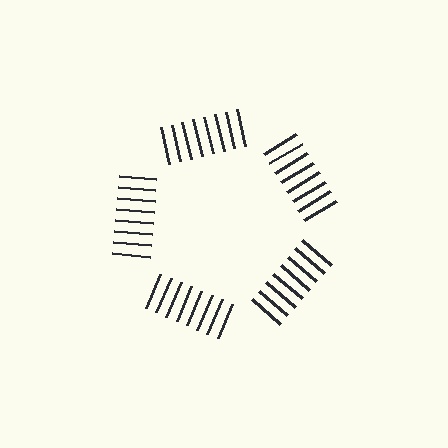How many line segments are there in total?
40 — 8 along each of the 5 edges.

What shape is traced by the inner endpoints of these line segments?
An illusory pentagon — the line segments terminate on its edges but no continuous stroke is drawn.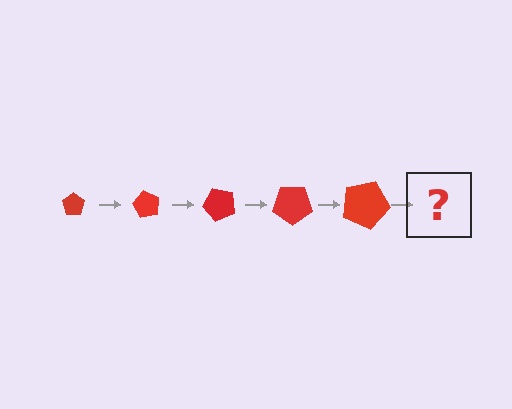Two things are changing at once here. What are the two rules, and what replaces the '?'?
The two rules are that the pentagon grows larger each step and it rotates 60 degrees each step. The '?' should be a pentagon, larger than the previous one and rotated 300 degrees from the start.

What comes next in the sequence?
The next element should be a pentagon, larger than the previous one and rotated 300 degrees from the start.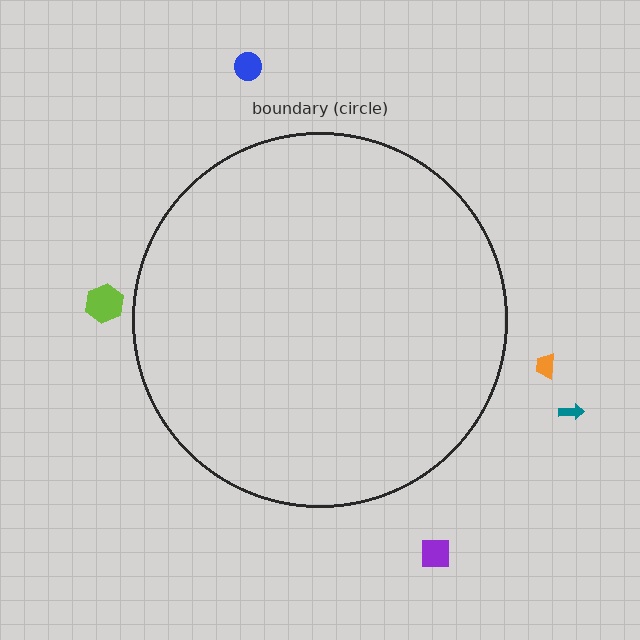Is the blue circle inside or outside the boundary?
Outside.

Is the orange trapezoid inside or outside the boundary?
Outside.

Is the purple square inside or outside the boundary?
Outside.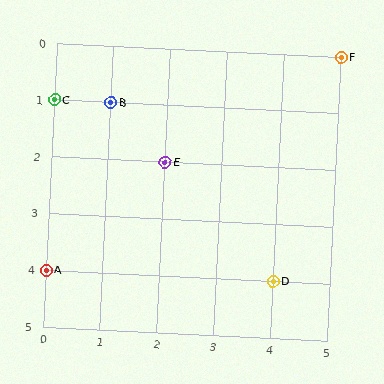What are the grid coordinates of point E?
Point E is at grid coordinates (2, 2).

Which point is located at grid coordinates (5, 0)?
Point F is at (5, 0).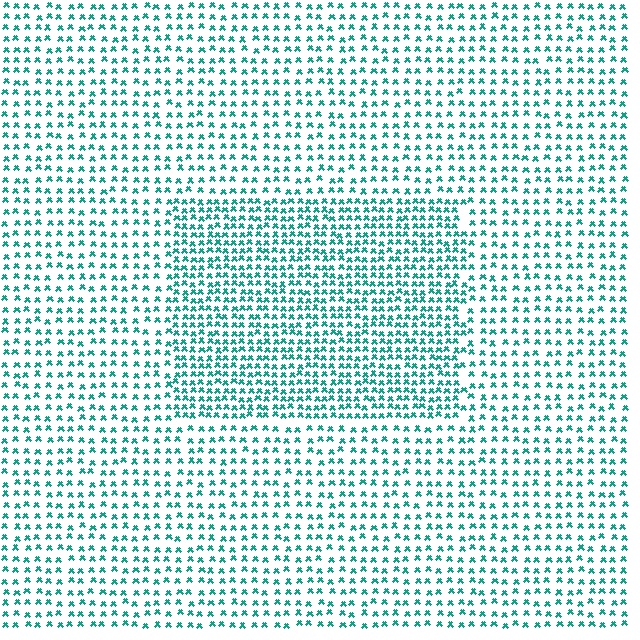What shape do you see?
I see a rectangle.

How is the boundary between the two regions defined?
The boundary is defined by a change in element density (approximately 1.7x ratio). All elements are the same color, size, and shape.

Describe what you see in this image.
The image contains small teal elements arranged at two different densities. A rectangle-shaped region is visible where the elements are more densely packed than the surrounding area.